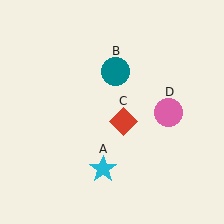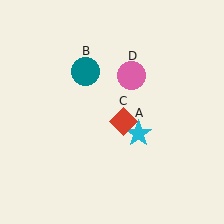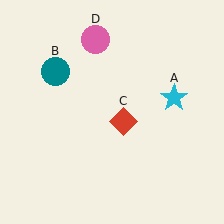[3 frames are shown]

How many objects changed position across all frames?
3 objects changed position: cyan star (object A), teal circle (object B), pink circle (object D).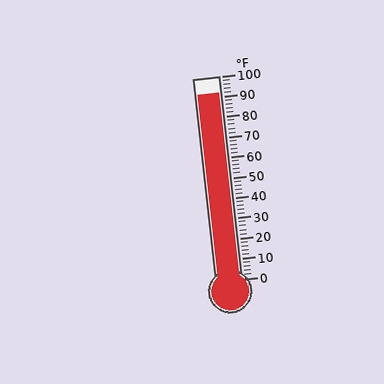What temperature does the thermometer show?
The thermometer shows approximately 92°F.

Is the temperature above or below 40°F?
The temperature is above 40°F.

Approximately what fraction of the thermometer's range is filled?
The thermometer is filled to approximately 90% of its range.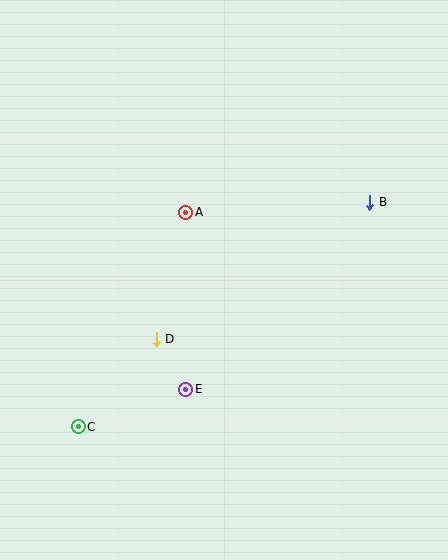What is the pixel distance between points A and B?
The distance between A and B is 184 pixels.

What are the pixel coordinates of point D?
Point D is at (156, 339).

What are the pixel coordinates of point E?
Point E is at (186, 389).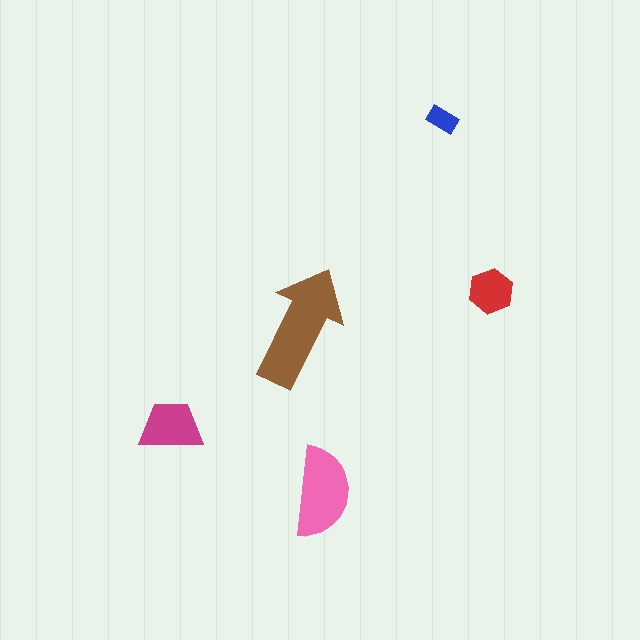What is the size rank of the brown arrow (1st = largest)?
1st.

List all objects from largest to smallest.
The brown arrow, the pink semicircle, the magenta trapezoid, the red hexagon, the blue rectangle.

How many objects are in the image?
There are 5 objects in the image.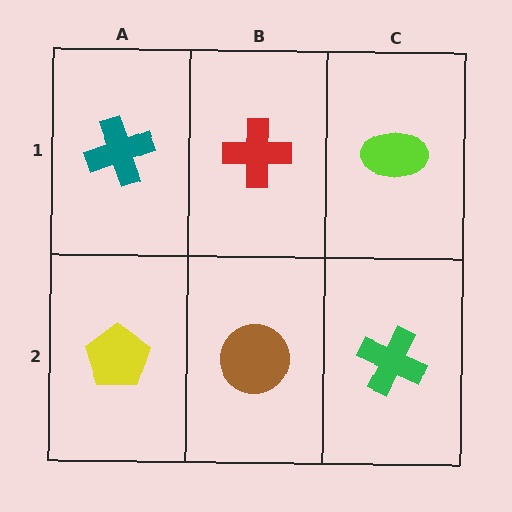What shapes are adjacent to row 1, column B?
A brown circle (row 2, column B), a teal cross (row 1, column A), a lime ellipse (row 1, column C).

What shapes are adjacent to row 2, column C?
A lime ellipse (row 1, column C), a brown circle (row 2, column B).